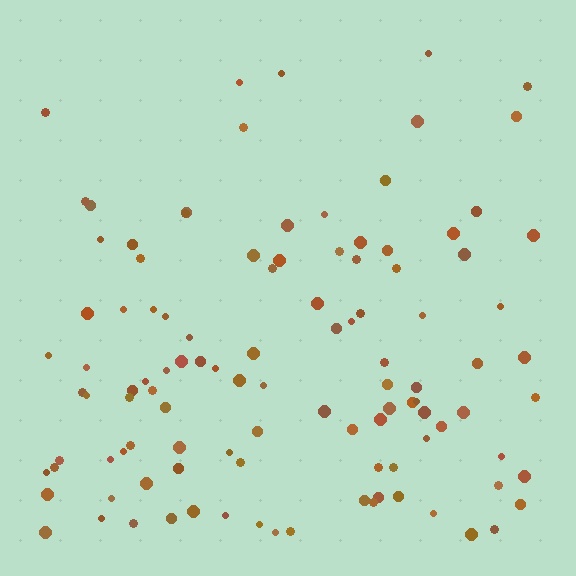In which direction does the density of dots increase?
From top to bottom, with the bottom side densest.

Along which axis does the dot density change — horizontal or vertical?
Vertical.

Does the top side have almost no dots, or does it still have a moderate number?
Still a moderate number, just noticeably fewer than the bottom.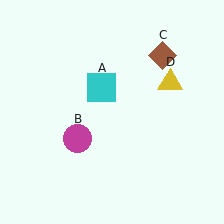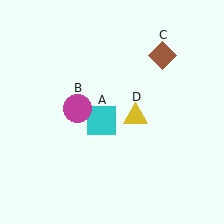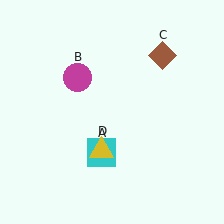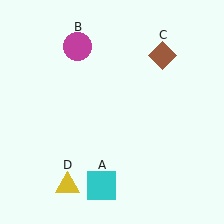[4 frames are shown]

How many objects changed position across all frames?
3 objects changed position: cyan square (object A), magenta circle (object B), yellow triangle (object D).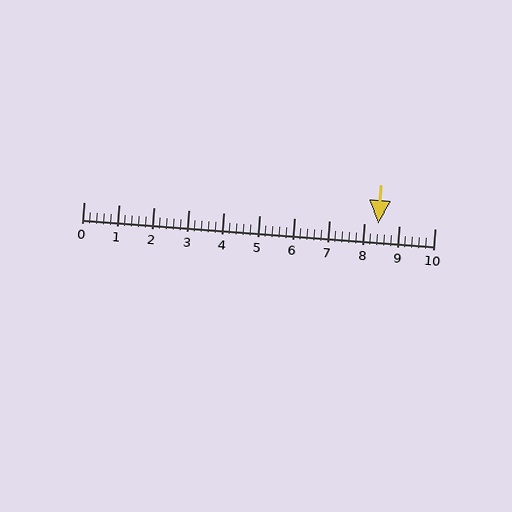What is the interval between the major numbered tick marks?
The major tick marks are spaced 1 units apart.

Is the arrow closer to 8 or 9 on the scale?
The arrow is closer to 8.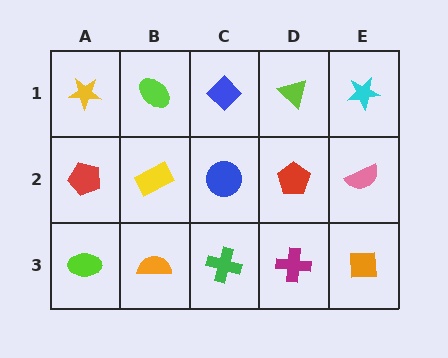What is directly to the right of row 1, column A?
A lime ellipse.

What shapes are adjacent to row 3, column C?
A blue circle (row 2, column C), an orange semicircle (row 3, column B), a magenta cross (row 3, column D).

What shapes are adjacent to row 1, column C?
A blue circle (row 2, column C), a lime ellipse (row 1, column B), a lime triangle (row 1, column D).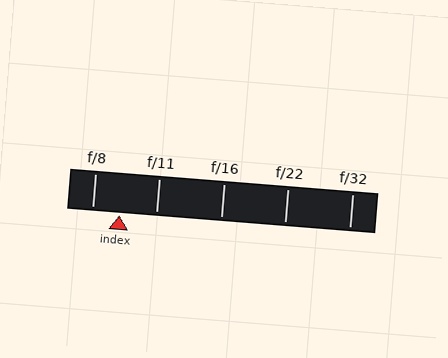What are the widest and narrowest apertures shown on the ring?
The widest aperture shown is f/8 and the narrowest is f/32.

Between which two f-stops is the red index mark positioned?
The index mark is between f/8 and f/11.